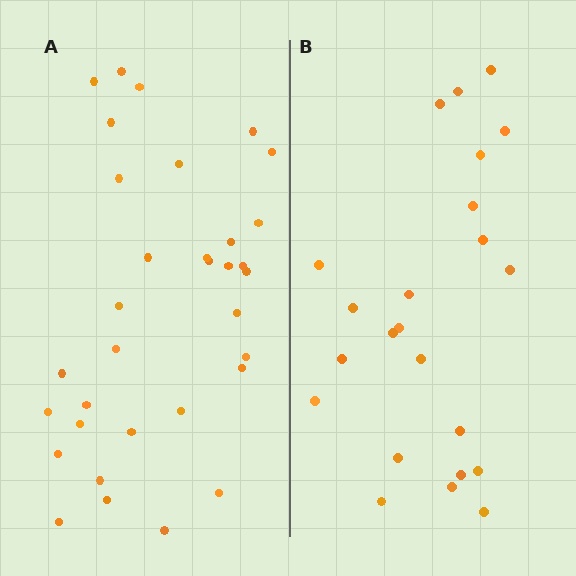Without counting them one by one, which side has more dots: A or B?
Region A (the left region) has more dots.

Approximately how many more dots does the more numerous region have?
Region A has roughly 10 or so more dots than region B.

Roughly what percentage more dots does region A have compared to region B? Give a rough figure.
About 45% more.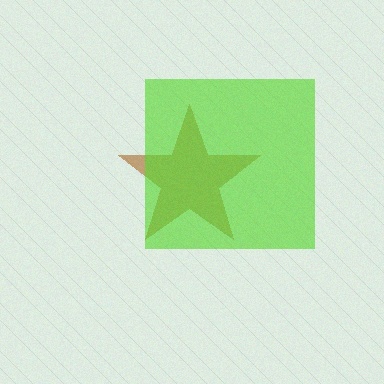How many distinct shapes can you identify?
There are 2 distinct shapes: a brown star, a lime square.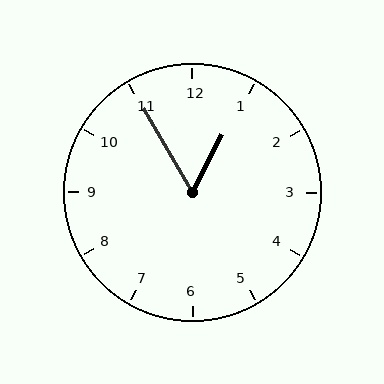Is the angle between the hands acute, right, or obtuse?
It is acute.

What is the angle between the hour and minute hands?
Approximately 58 degrees.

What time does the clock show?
12:55.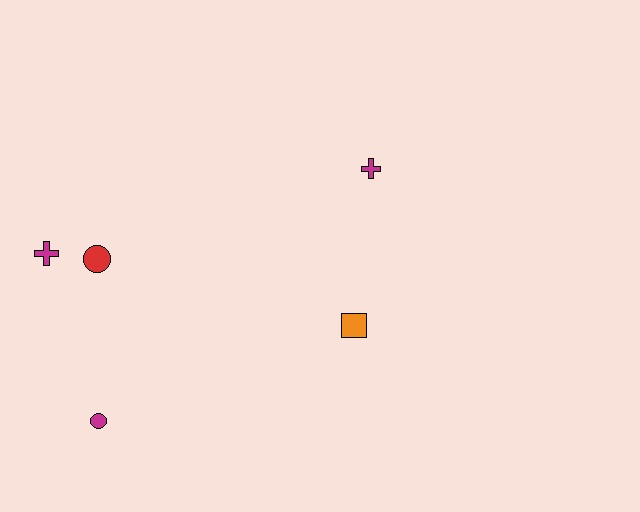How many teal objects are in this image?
There are no teal objects.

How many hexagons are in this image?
There are no hexagons.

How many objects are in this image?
There are 5 objects.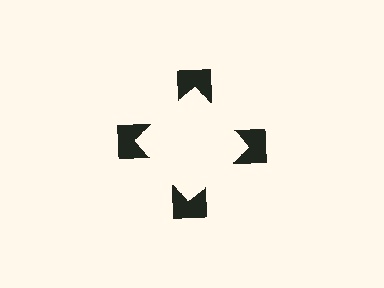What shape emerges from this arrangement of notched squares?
An illusory square — its edges are inferred from the aligned wedge cuts in the notched squares, not physically drawn.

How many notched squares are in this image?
There are 4 — one at each vertex of the illusory square.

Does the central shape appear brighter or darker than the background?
It typically appears slightly brighter than the background, even though no actual brightness change is drawn.